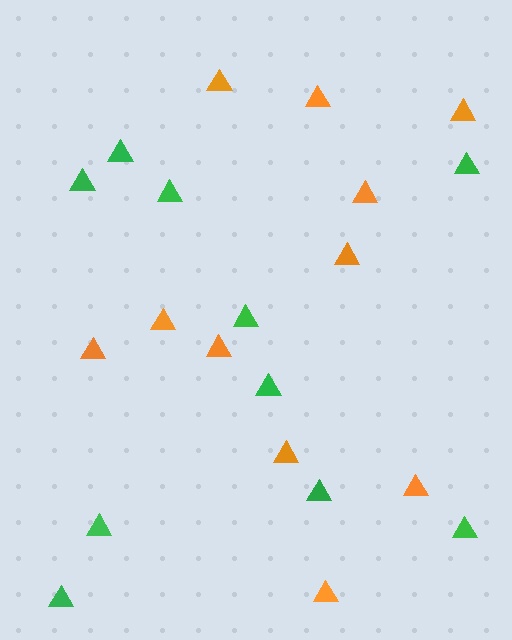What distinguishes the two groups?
There are 2 groups: one group of green triangles (10) and one group of orange triangles (11).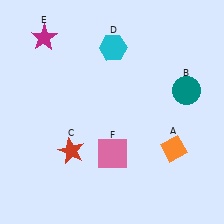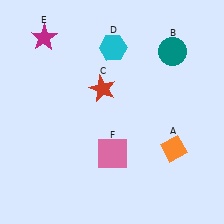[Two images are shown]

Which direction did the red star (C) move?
The red star (C) moved up.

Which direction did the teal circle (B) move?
The teal circle (B) moved up.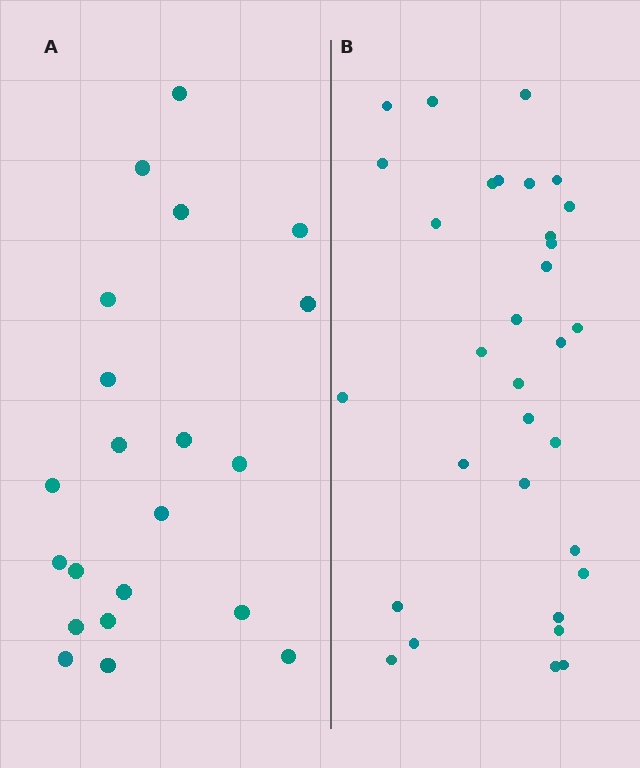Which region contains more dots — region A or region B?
Region B (the right region) has more dots.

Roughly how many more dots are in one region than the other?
Region B has roughly 12 or so more dots than region A.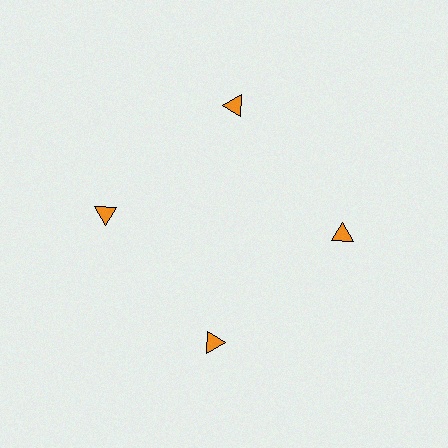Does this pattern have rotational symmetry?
Yes, this pattern has 4-fold rotational symmetry. It looks the same after rotating 90 degrees around the center.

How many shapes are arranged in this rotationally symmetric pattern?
There are 4 shapes, arranged in 4 groups of 1.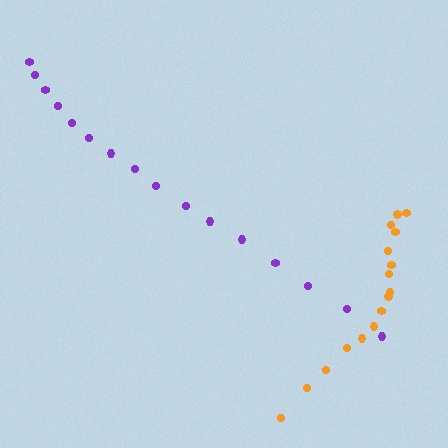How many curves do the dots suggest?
There are 2 distinct paths.